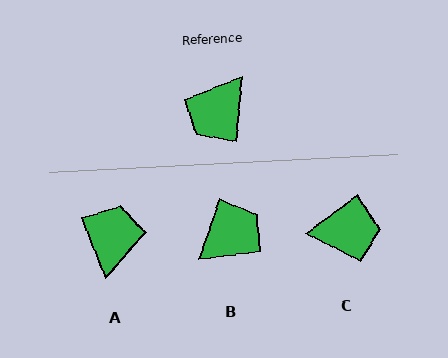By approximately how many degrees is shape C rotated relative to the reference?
Approximately 132 degrees counter-clockwise.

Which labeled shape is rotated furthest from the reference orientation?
B, about 166 degrees away.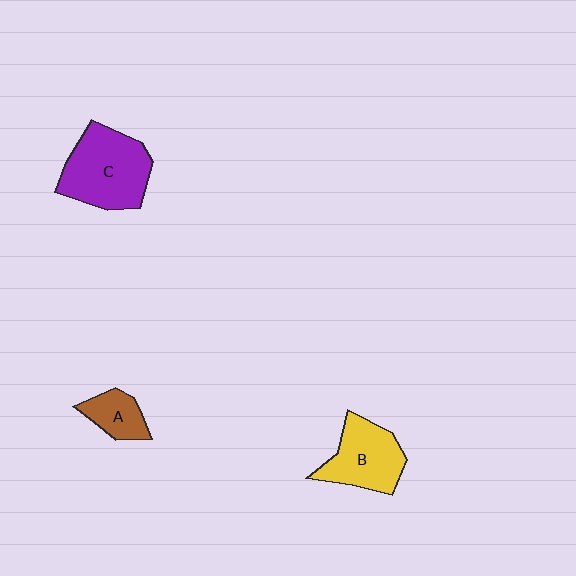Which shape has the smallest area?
Shape A (brown).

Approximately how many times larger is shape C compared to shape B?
Approximately 1.3 times.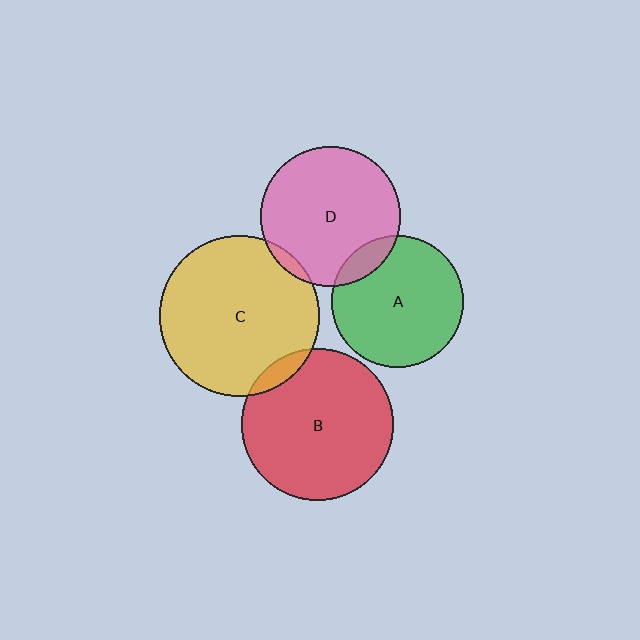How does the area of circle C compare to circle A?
Approximately 1.5 times.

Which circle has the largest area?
Circle C (yellow).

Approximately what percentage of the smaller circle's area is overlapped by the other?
Approximately 5%.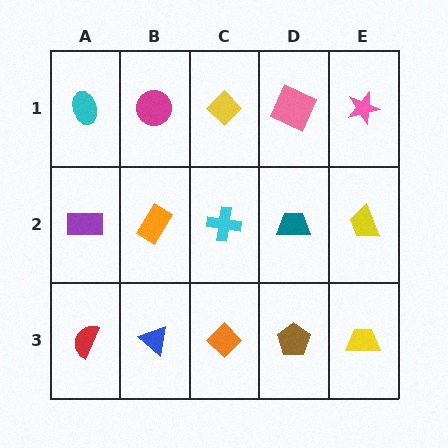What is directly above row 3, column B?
An orange rectangle.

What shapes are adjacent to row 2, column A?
A cyan ellipse (row 1, column A), a red semicircle (row 3, column A), an orange rectangle (row 2, column B).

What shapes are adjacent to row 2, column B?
A magenta circle (row 1, column B), a blue triangle (row 3, column B), a purple rectangle (row 2, column A), a cyan cross (row 2, column C).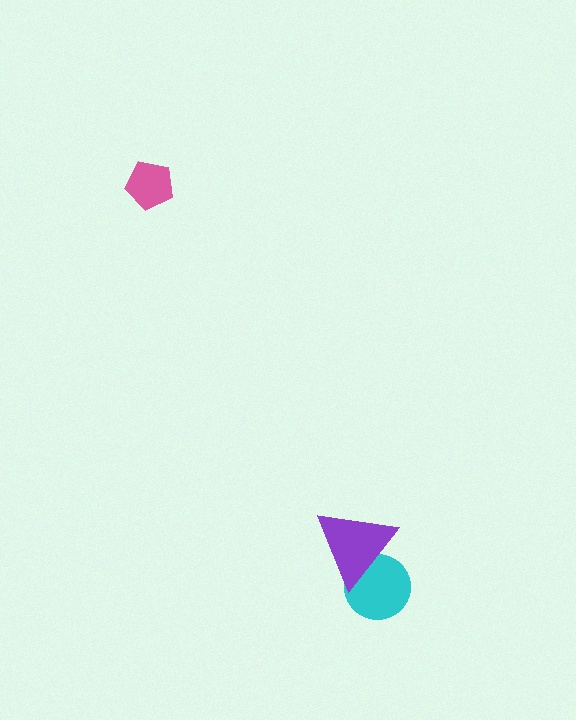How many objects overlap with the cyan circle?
1 object overlaps with the cyan circle.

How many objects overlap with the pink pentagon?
0 objects overlap with the pink pentagon.